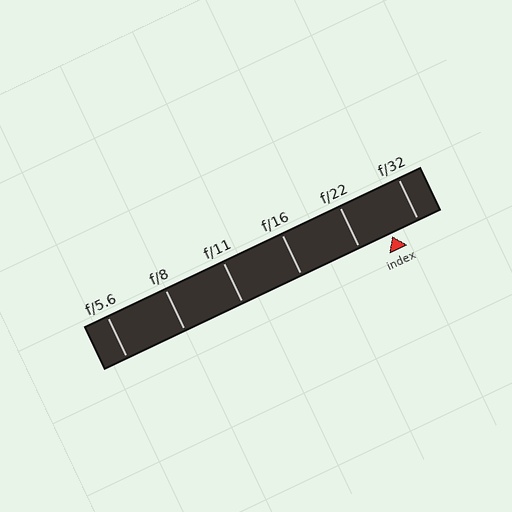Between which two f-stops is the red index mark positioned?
The index mark is between f/22 and f/32.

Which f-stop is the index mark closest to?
The index mark is closest to f/32.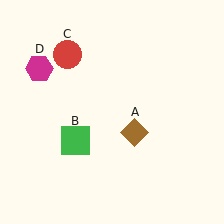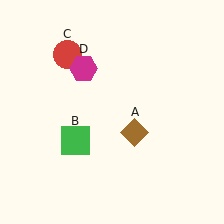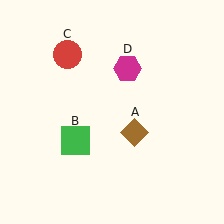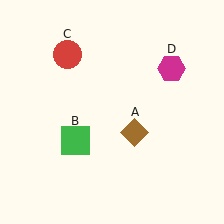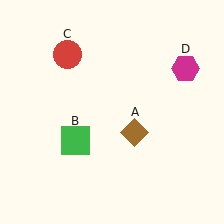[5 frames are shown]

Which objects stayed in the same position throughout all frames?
Brown diamond (object A) and green square (object B) and red circle (object C) remained stationary.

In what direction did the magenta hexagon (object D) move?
The magenta hexagon (object D) moved right.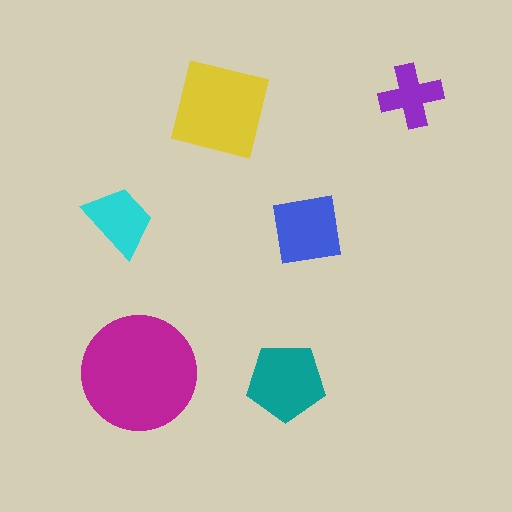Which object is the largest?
The magenta circle.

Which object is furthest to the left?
The cyan trapezoid is leftmost.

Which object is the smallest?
The purple cross.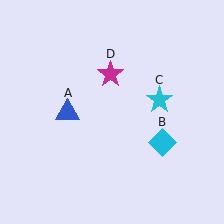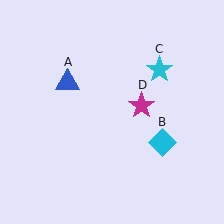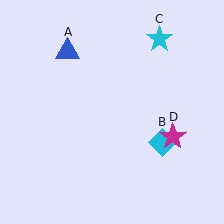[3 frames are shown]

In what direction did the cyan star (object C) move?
The cyan star (object C) moved up.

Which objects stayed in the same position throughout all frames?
Cyan diamond (object B) remained stationary.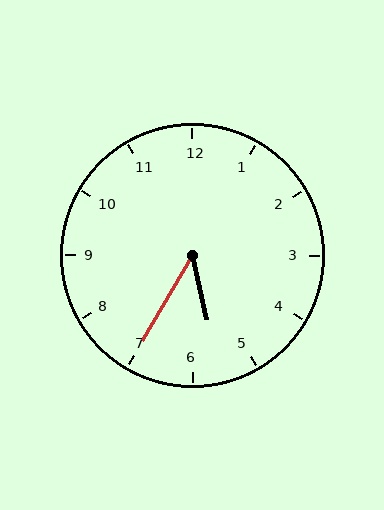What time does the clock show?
5:35.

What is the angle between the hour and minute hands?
Approximately 42 degrees.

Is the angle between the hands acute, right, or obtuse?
It is acute.